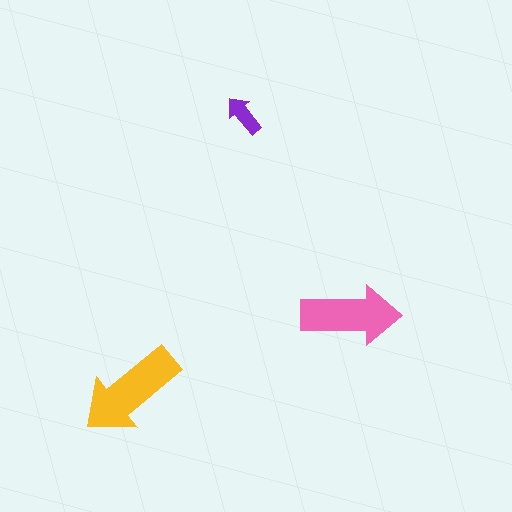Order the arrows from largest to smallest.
the yellow one, the pink one, the purple one.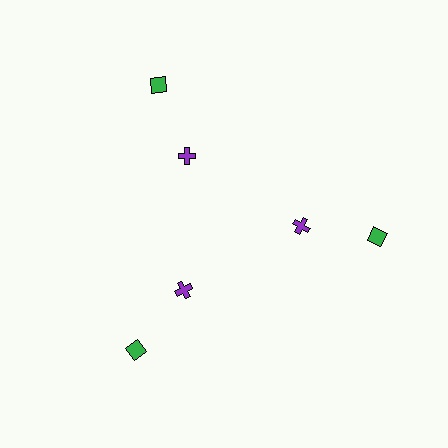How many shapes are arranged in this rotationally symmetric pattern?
There are 6 shapes, arranged in 3 groups of 2.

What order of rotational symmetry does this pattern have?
This pattern has 3-fold rotational symmetry.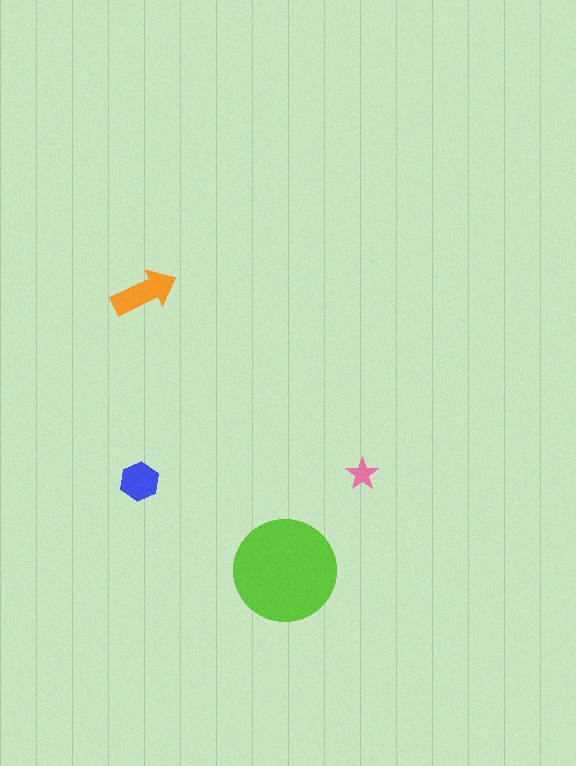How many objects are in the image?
There are 4 objects in the image.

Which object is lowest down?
The lime circle is bottommost.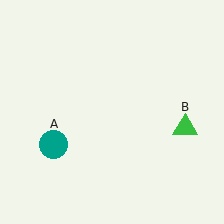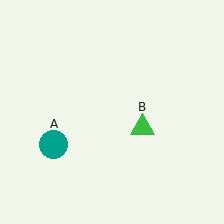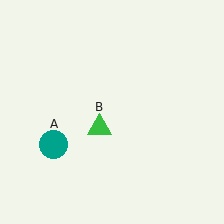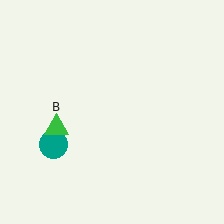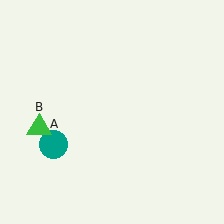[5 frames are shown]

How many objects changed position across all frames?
1 object changed position: green triangle (object B).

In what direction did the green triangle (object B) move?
The green triangle (object B) moved left.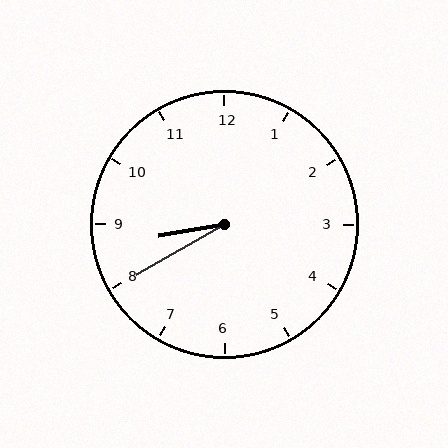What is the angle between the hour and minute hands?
Approximately 20 degrees.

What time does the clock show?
8:40.